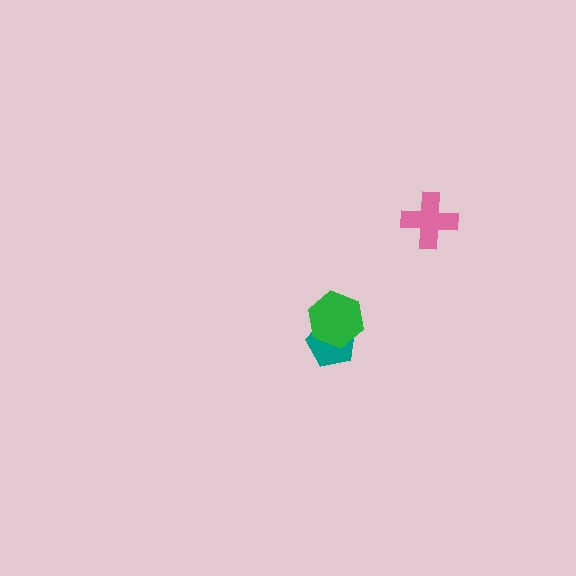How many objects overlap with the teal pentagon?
1 object overlaps with the teal pentagon.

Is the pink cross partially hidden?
No, no other shape covers it.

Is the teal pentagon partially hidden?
Yes, it is partially covered by another shape.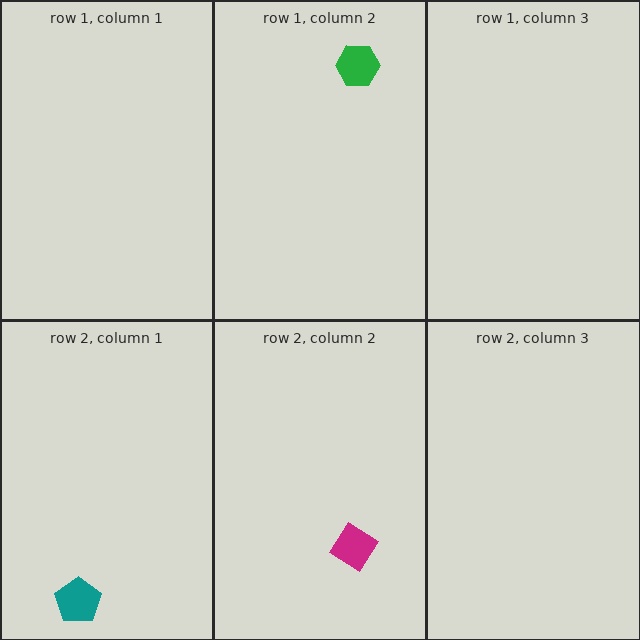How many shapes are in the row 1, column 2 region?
1.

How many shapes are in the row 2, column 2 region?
1.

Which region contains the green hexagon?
The row 1, column 2 region.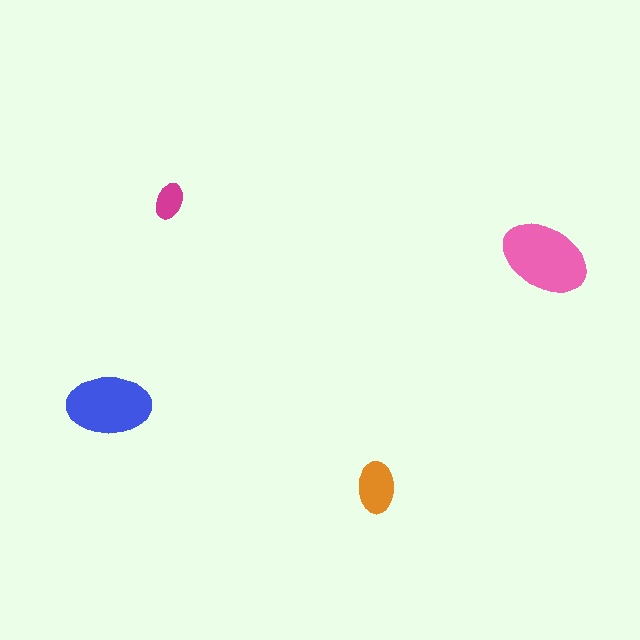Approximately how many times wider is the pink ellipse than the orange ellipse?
About 1.5 times wider.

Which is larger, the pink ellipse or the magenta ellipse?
The pink one.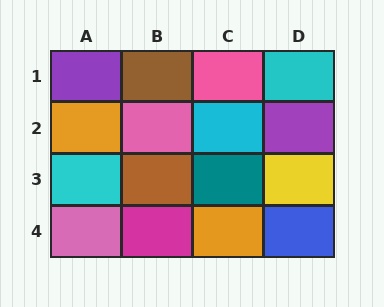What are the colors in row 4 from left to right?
Pink, magenta, orange, blue.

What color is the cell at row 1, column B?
Brown.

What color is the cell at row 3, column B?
Brown.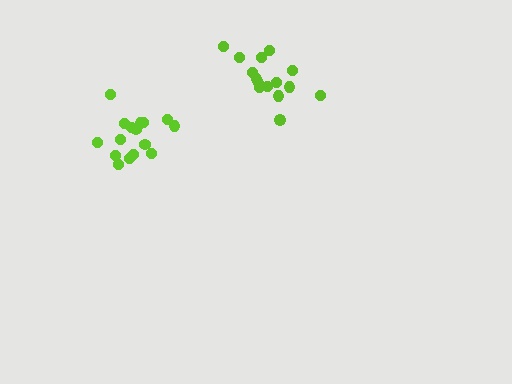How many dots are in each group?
Group 1: 15 dots, Group 2: 16 dots (31 total).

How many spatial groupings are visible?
There are 2 spatial groupings.